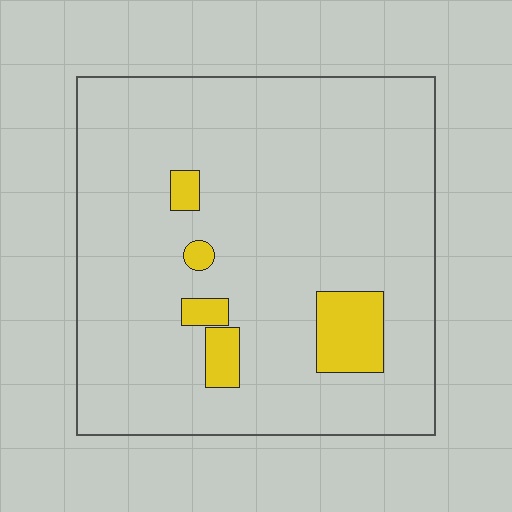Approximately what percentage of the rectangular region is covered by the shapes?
Approximately 10%.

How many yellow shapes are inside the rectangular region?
5.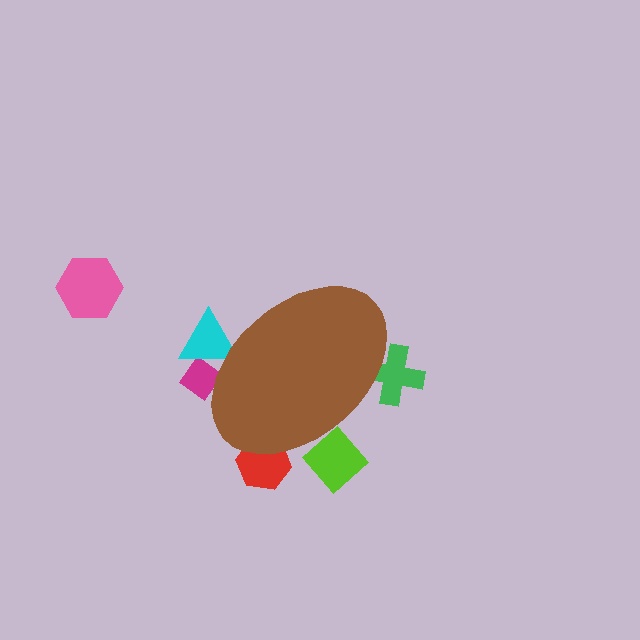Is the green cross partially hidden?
Yes, the green cross is partially hidden behind the brown ellipse.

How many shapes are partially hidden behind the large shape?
5 shapes are partially hidden.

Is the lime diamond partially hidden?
Yes, the lime diamond is partially hidden behind the brown ellipse.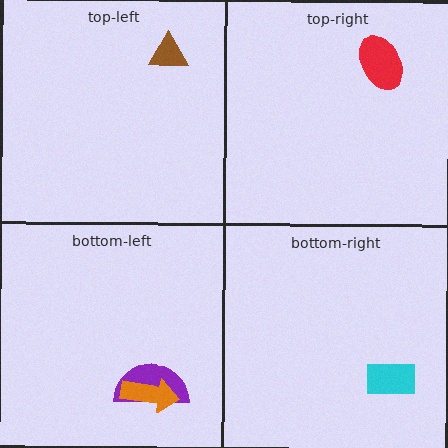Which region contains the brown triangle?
The top-left region.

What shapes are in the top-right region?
The red ellipse.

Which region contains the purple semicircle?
The bottom-left region.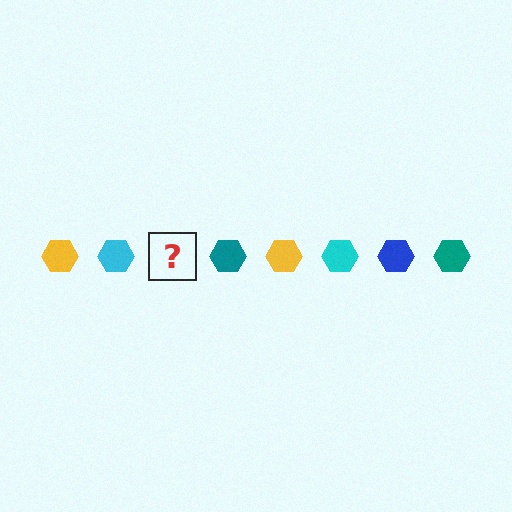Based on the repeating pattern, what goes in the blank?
The blank should be a blue hexagon.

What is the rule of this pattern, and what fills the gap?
The rule is that the pattern cycles through yellow, cyan, blue, teal hexagons. The gap should be filled with a blue hexagon.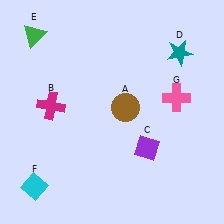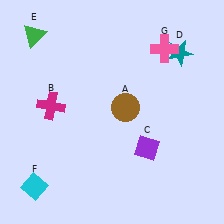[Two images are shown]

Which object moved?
The pink cross (G) moved up.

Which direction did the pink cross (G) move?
The pink cross (G) moved up.